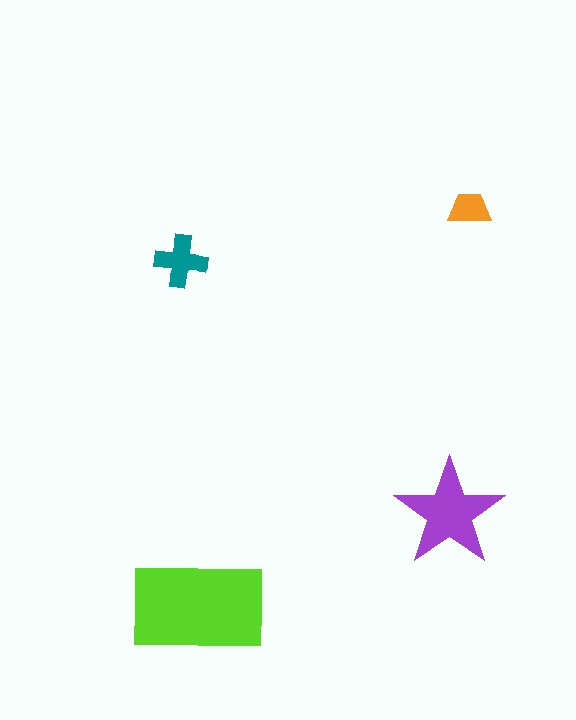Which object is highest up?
The orange trapezoid is topmost.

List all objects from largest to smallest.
The lime rectangle, the purple star, the teal cross, the orange trapezoid.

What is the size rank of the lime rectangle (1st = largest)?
1st.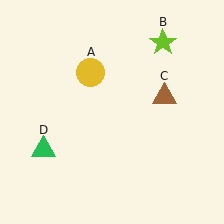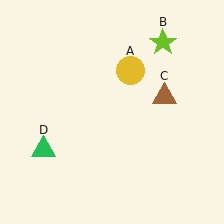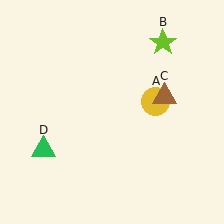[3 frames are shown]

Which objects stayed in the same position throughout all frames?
Lime star (object B) and brown triangle (object C) and green triangle (object D) remained stationary.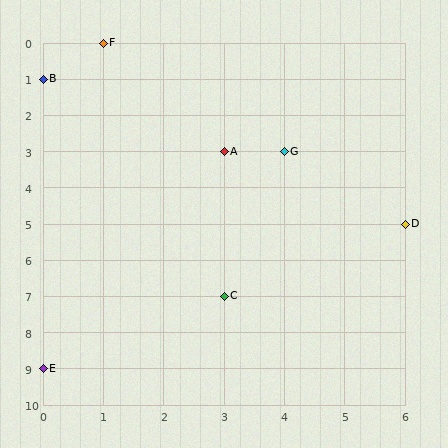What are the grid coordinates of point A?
Point A is at grid coordinates (3, 3).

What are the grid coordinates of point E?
Point E is at grid coordinates (0, 9).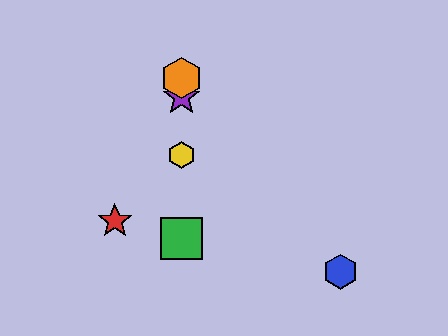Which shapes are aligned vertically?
The green square, the yellow hexagon, the purple star, the orange hexagon are aligned vertically.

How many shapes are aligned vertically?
4 shapes (the green square, the yellow hexagon, the purple star, the orange hexagon) are aligned vertically.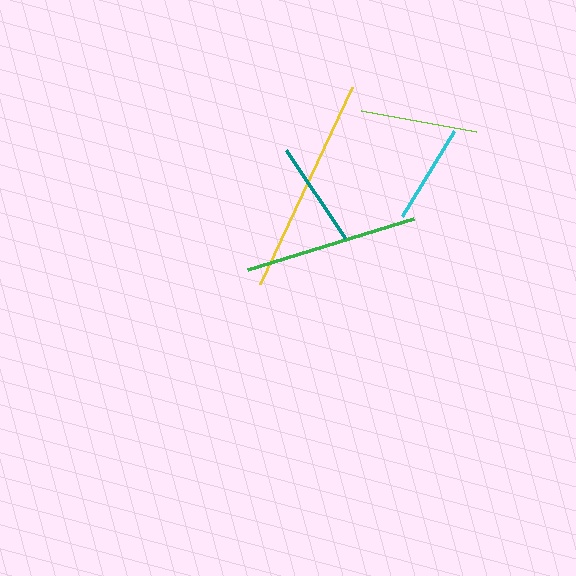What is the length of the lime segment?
The lime segment is approximately 118 pixels long.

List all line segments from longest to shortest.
From longest to shortest: yellow, green, lime, teal, cyan.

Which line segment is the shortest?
The cyan line is the shortest at approximately 99 pixels.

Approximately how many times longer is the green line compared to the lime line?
The green line is approximately 1.5 times the length of the lime line.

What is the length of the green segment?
The green segment is approximately 174 pixels long.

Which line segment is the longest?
The yellow line is the longest at approximately 218 pixels.